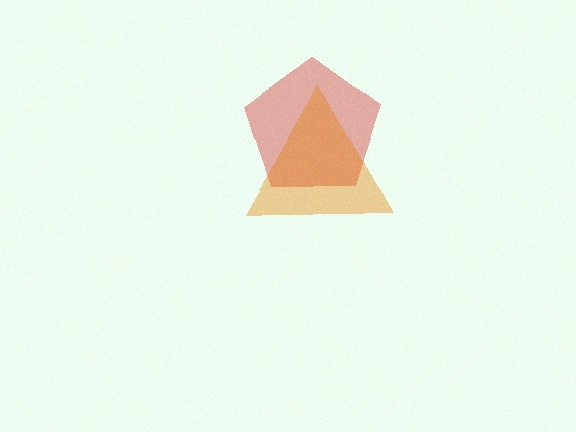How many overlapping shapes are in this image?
There are 2 overlapping shapes in the image.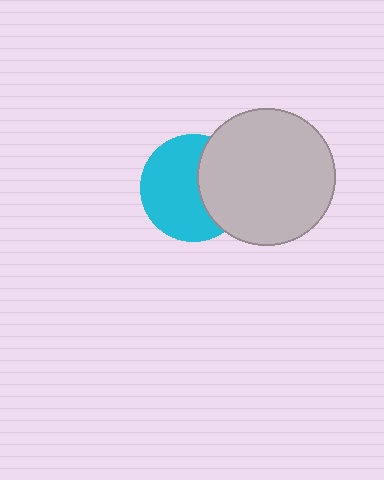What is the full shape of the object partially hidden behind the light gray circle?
The partially hidden object is a cyan circle.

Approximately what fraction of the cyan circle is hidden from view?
Roughly 37% of the cyan circle is hidden behind the light gray circle.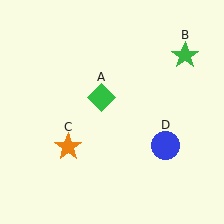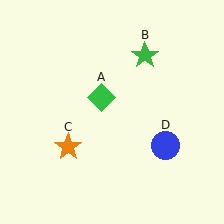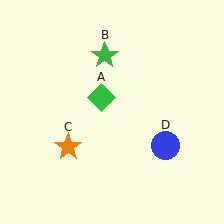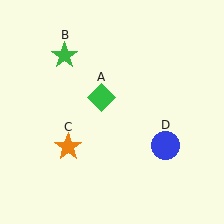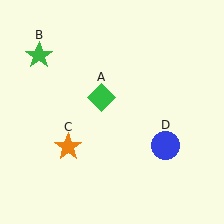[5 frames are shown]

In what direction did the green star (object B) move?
The green star (object B) moved left.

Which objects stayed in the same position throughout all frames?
Green diamond (object A) and orange star (object C) and blue circle (object D) remained stationary.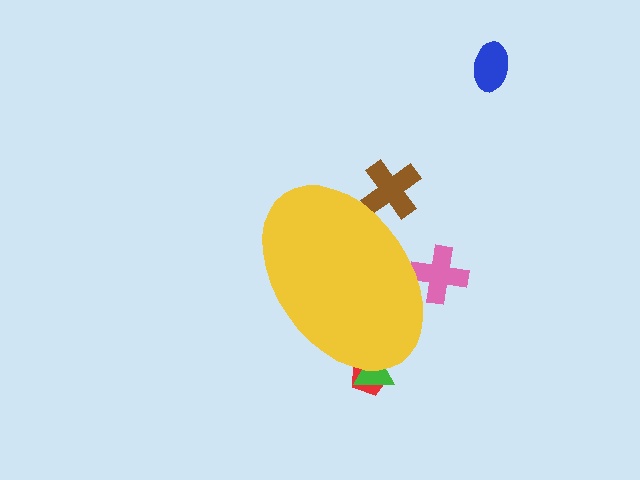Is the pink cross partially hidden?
Yes, the pink cross is partially hidden behind the yellow ellipse.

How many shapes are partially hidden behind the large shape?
4 shapes are partially hidden.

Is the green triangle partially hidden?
Yes, the green triangle is partially hidden behind the yellow ellipse.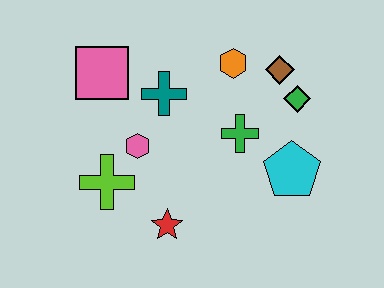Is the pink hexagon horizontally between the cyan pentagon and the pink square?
Yes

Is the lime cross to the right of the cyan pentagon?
No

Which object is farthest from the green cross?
The pink square is farthest from the green cross.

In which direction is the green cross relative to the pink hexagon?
The green cross is to the right of the pink hexagon.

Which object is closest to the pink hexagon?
The lime cross is closest to the pink hexagon.